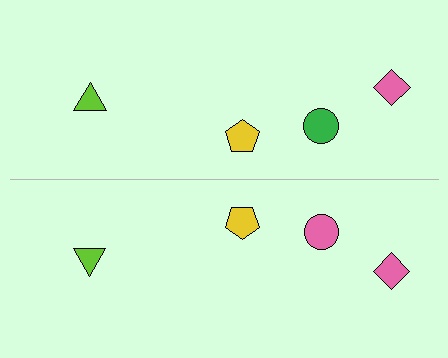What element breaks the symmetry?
The pink circle on the bottom side breaks the symmetry — its mirror counterpart is green.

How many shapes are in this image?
There are 8 shapes in this image.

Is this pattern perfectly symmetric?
No, the pattern is not perfectly symmetric. The pink circle on the bottom side breaks the symmetry — its mirror counterpart is green.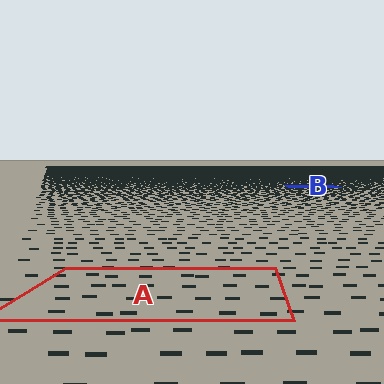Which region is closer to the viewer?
Region A is closer. The texture elements there are larger and more spread out.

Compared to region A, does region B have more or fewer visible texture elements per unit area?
Region B has more texture elements per unit area — they are packed more densely because it is farther away.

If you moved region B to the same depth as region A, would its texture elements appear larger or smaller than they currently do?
They would appear larger. At a closer depth, the same texture elements are projected at a bigger on-screen size.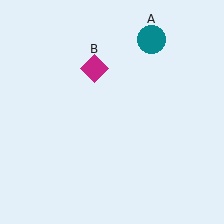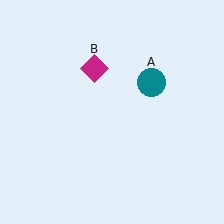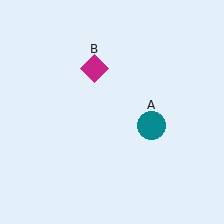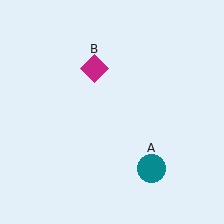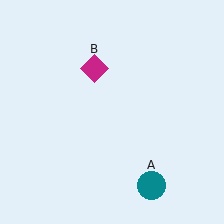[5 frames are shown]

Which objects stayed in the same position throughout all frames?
Magenta diamond (object B) remained stationary.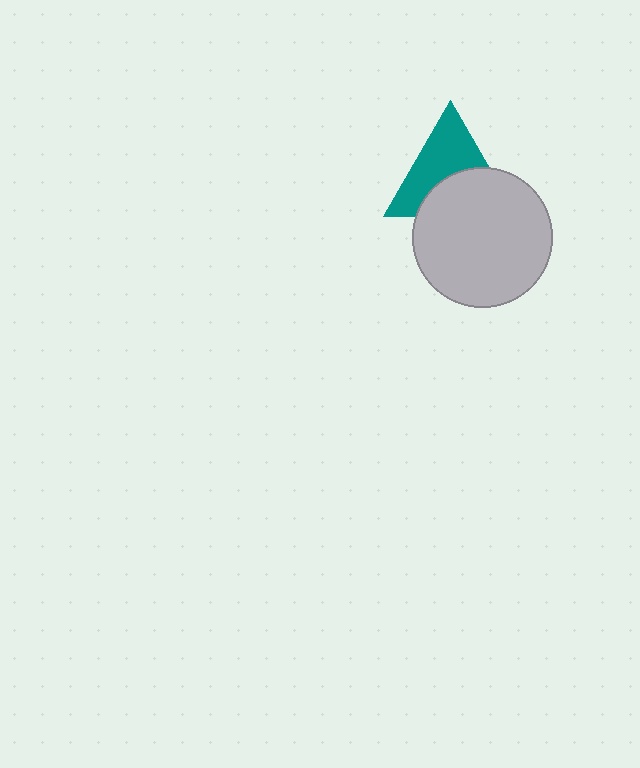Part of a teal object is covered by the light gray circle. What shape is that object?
It is a triangle.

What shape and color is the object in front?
The object in front is a light gray circle.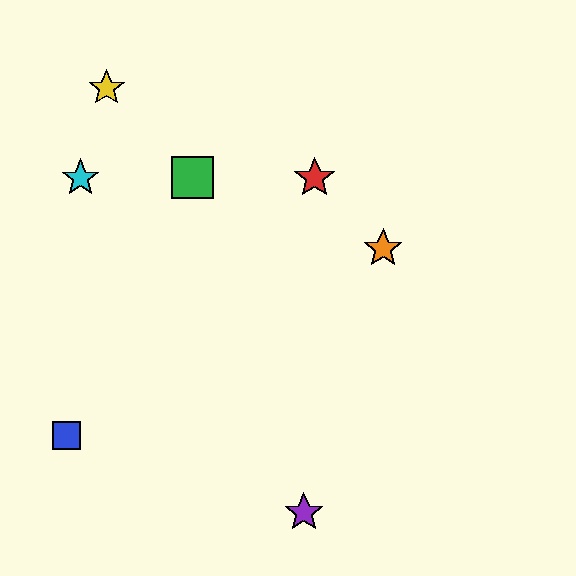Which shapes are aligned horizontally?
The red star, the green square, the cyan star are aligned horizontally.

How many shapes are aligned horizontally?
3 shapes (the red star, the green square, the cyan star) are aligned horizontally.